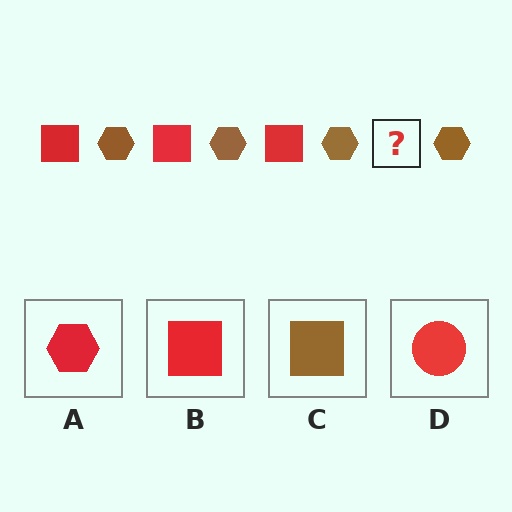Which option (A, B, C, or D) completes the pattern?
B.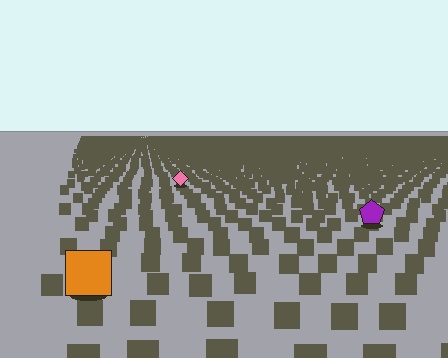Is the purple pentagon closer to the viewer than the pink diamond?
Yes. The purple pentagon is closer — you can tell from the texture gradient: the ground texture is coarser near it.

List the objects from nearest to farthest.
From nearest to farthest: the orange square, the purple pentagon, the pink diamond.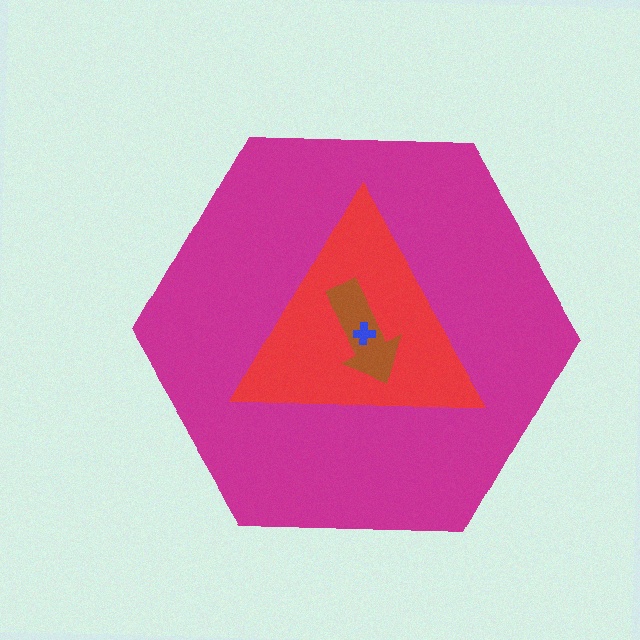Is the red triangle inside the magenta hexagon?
Yes.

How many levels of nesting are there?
4.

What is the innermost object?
The blue cross.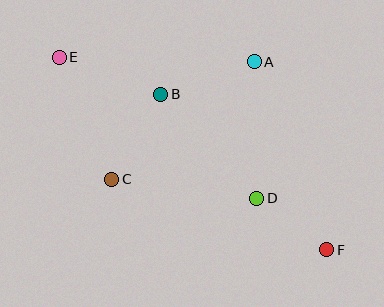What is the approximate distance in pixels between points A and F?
The distance between A and F is approximately 202 pixels.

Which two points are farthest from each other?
Points E and F are farthest from each other.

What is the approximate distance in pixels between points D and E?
The distance between D and E is approximately 243 pixels.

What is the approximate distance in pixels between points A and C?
The distance between A and C is approximately 185 pixels.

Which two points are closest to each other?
Points D and F are closest to each other.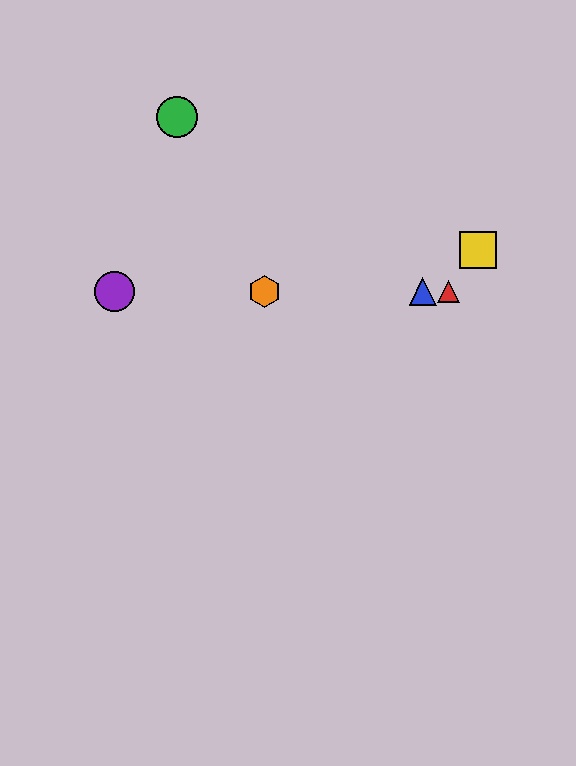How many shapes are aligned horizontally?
4 shapes (the red triangle, the blue triangle, the purple circle, the orange hexagon) are aligned horizontally.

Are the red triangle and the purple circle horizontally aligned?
Yes, both are at y≈291.